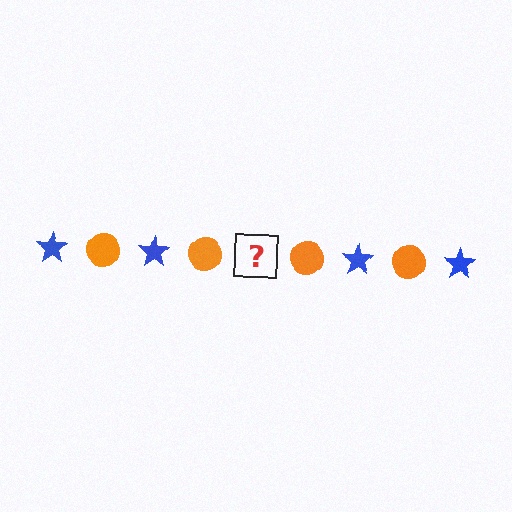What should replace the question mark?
The question mark should be replaced with a blue star.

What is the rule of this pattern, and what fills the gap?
The rule is that the pattern alternates between blue star and orange circle. The gap should be filled with a blue star.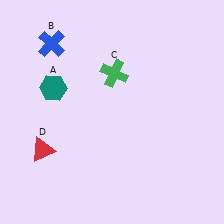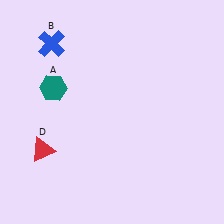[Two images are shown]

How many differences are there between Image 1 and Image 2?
There is 1 difference between the two images.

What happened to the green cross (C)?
The green cross (C) was removed in Image 2. It was in the top-right area of Image 1.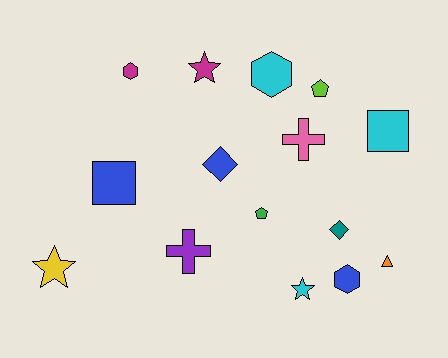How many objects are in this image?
There are 15 objects.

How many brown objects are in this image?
There are no brown objects.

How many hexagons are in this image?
There are 3 hexagons.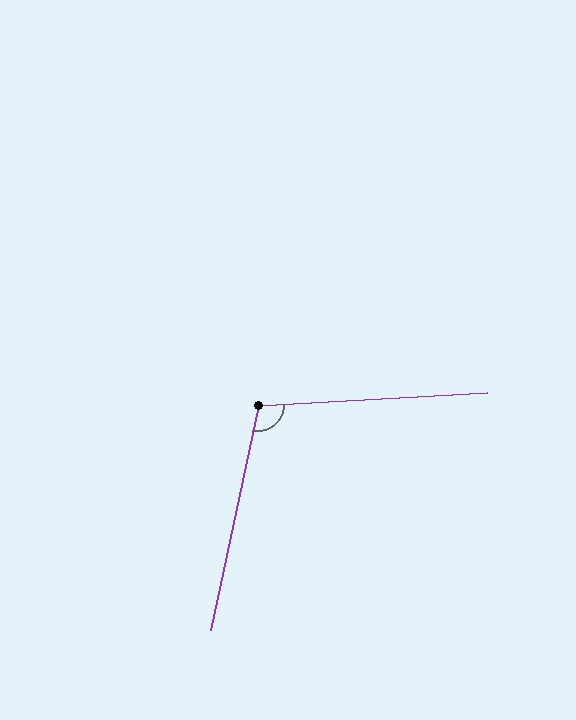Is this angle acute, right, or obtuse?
It is obtuse.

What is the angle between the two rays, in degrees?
Approximately 105 degrees.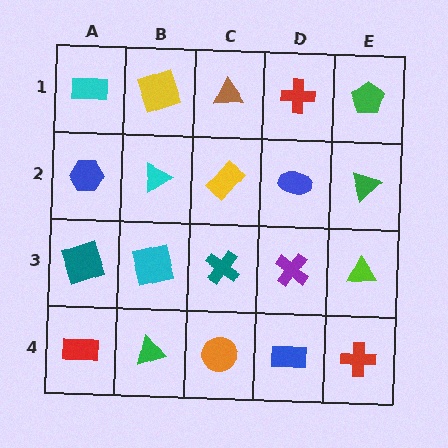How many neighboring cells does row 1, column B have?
3.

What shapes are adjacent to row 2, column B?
A yellow square (row 1, column B), a cyan square (row 3, column B), a blue hexagon (row 2, column A), a yellow rectangle (row 2, column C).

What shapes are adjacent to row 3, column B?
A cyan triangle (row 2, column B), a green triangle (row 4, column B), a teal square (row 3, column A), a teal cross (row 3, column C).